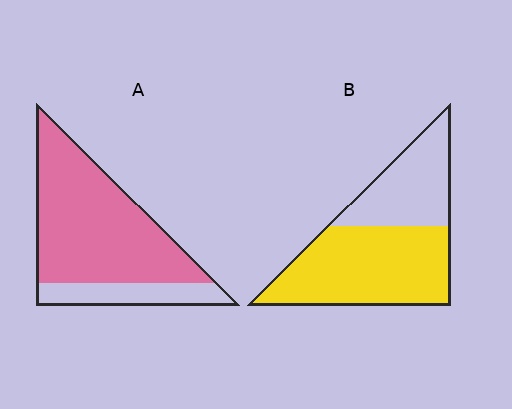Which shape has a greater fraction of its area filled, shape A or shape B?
Shape A.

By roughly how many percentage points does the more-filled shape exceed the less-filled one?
By roughly 15 percentage points (A over B).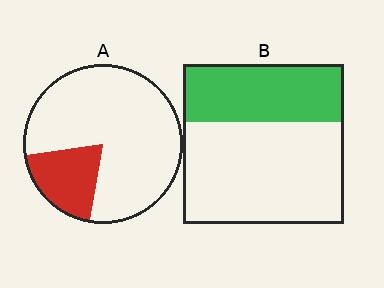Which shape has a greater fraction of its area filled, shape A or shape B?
Shape B.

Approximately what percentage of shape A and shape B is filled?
A is approximately 20% and B is approximately 35%.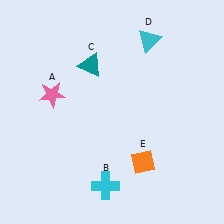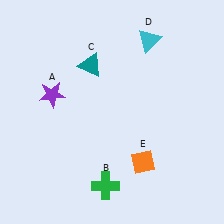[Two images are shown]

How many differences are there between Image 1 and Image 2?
There are 2 differences between the two images.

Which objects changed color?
A changed from pink to purple. B changed from cyan to green.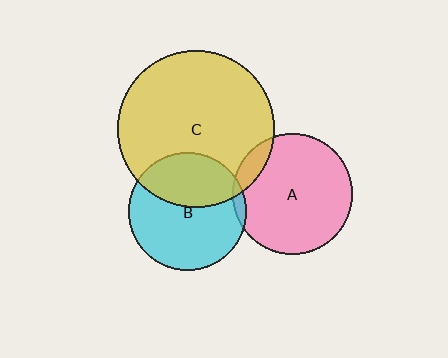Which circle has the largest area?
Circle C (yellow).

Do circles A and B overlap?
Yes.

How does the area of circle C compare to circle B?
Approximately 1.8 times.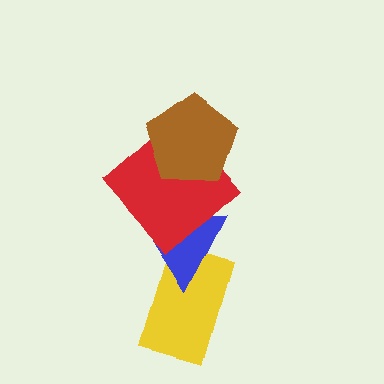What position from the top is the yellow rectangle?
The yellow rectangle is 4th from the top.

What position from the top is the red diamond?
The red diamond is 2nd from the top.